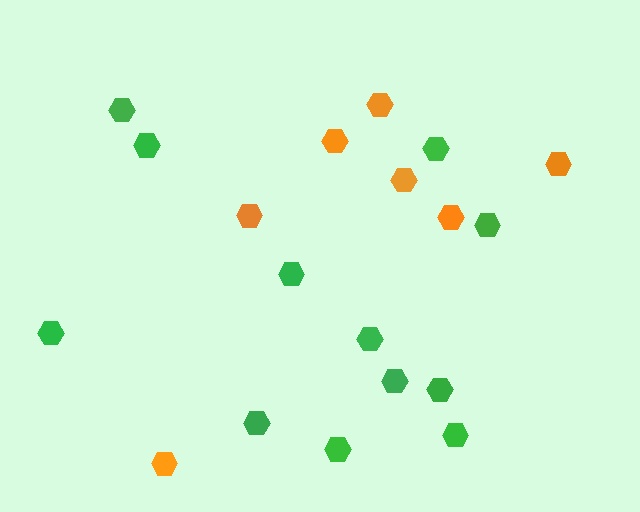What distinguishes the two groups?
There are 2 groups: one group of orange hexagons (7) and one group of green hexagons (12).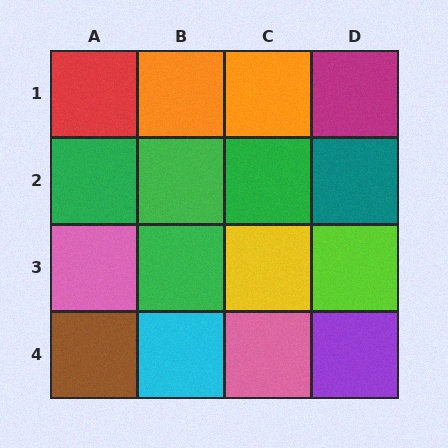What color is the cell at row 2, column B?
Green.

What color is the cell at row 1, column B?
Orange.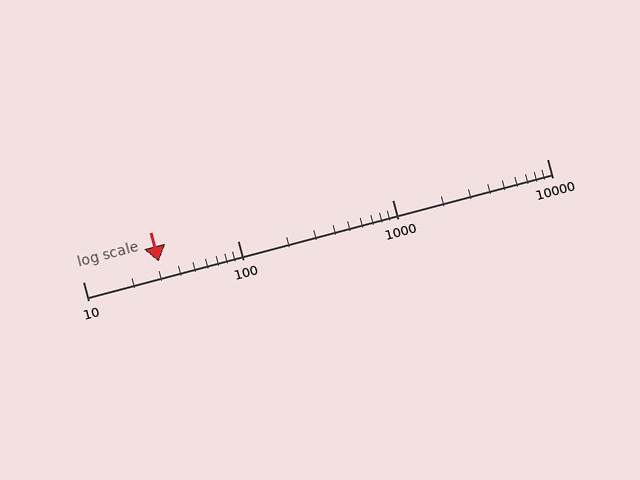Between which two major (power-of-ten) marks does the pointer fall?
The pointer is between 10 and 100.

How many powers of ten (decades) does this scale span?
The scale spans 3 decades, from 10 to 10000.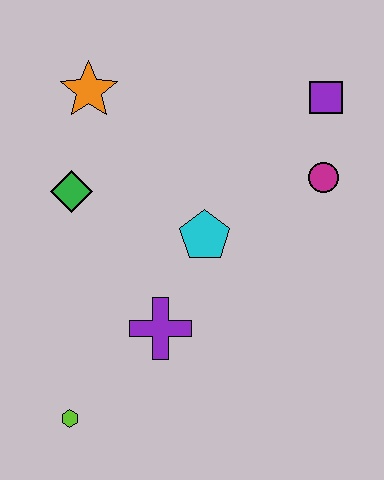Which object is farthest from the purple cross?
The purple square is farthest from the purple cross.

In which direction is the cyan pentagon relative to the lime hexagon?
The cyan pentagon is above the lime hexagon.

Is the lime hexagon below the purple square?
Yes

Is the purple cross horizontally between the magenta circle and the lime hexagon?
Yes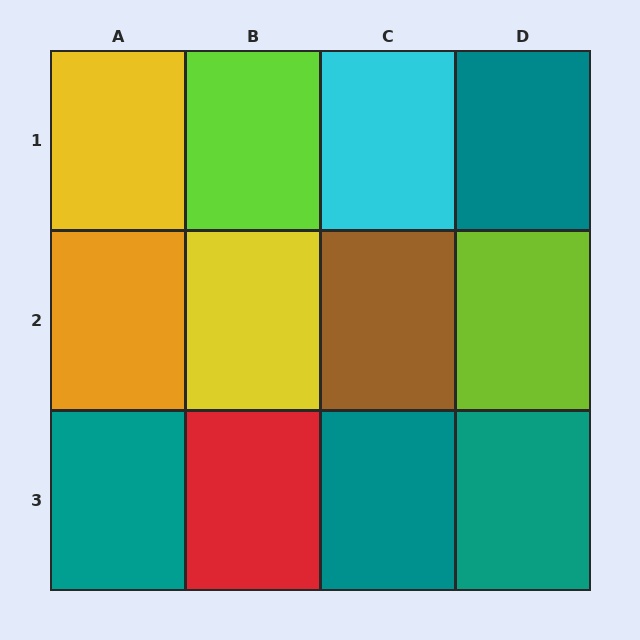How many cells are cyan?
1 cell is cyan.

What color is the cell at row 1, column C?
Cyan.